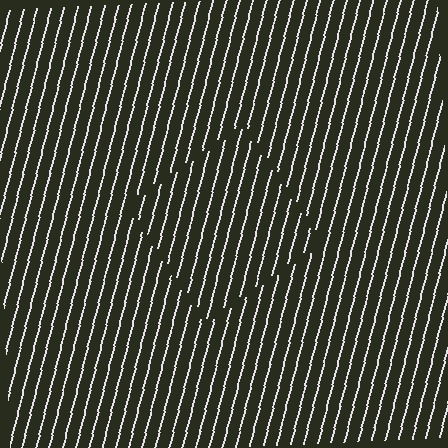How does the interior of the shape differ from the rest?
The interior of the shape contains the same grating, shifted by half a period — the contour is defined by the phase discontinuity where line-ends from the inner and outer gratings abut.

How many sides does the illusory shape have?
4 sides — the line-ends trace a square.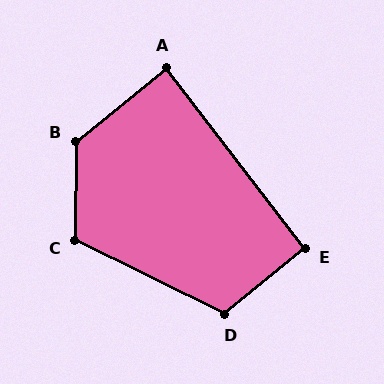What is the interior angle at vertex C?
Approximately 116 degrees (obtuse).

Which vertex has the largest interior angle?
B, at approximately 130 degrees.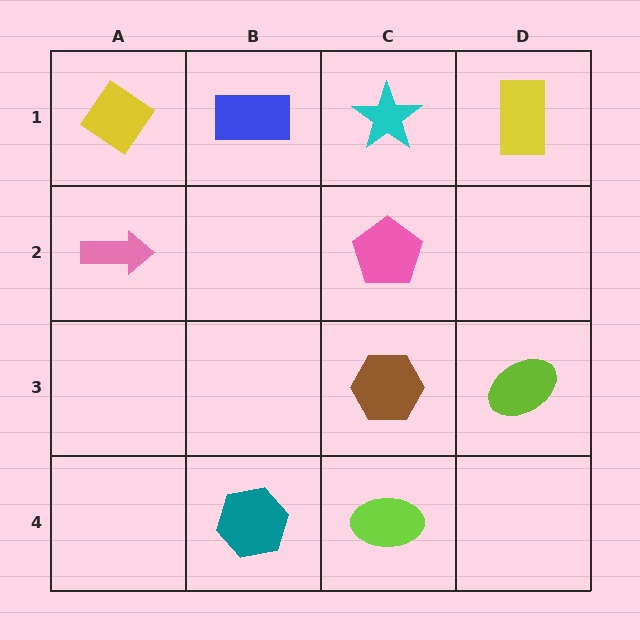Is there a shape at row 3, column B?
No, that cell is empty.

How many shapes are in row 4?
2 shapes.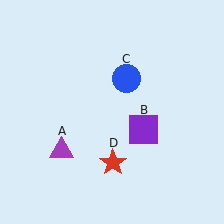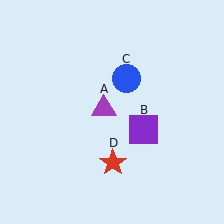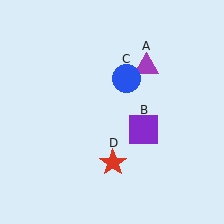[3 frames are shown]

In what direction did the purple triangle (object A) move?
The purple triangle (object A) moved up and to the right.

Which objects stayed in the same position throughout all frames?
Purple square (object B) and blue circle (object C) and red star (object D) remained stationary.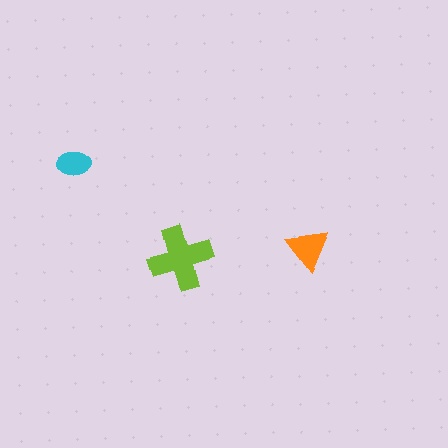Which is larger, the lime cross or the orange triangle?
The lime cross.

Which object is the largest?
The lime cross.